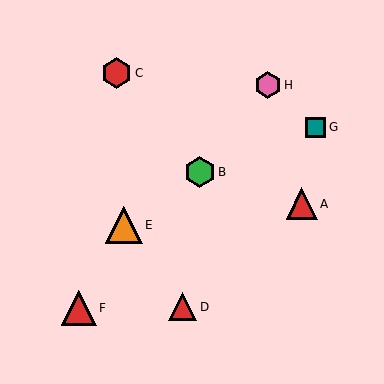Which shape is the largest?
The orange triangle (labeled E) is the largest.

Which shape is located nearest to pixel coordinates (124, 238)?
The orange triangle (labeled E) at (124, 225) is nearest to that location.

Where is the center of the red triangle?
The center of the red triangle is at (79, 308).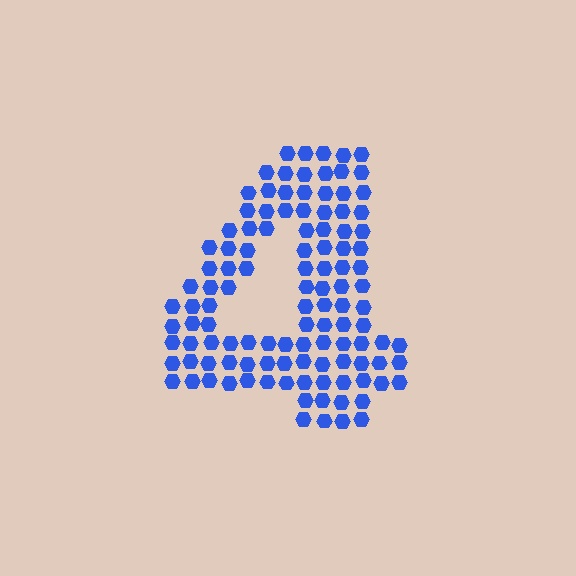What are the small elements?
The small elements are hexagons.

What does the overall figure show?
The overall figure shows the digit 4.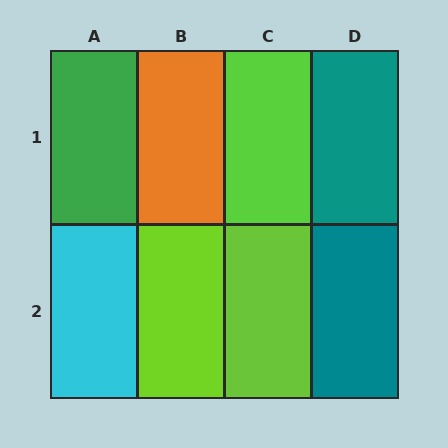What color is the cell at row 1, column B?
Orange.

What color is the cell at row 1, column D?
Teal.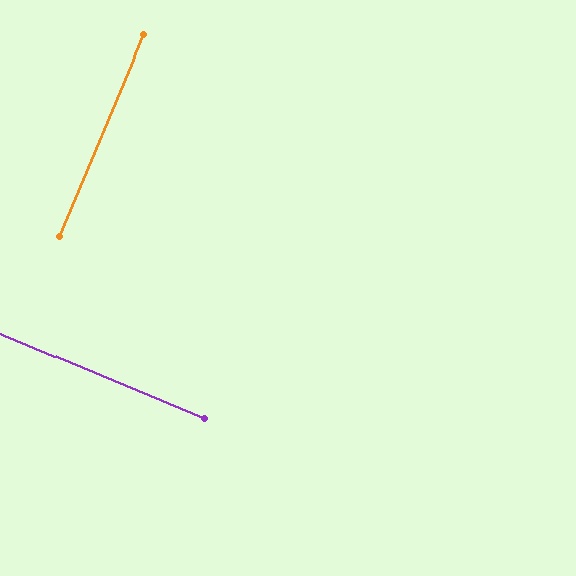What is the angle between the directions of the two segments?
Approximately 90 degrees.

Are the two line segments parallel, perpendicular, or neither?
Perpendicular — they meet at approximately 90°.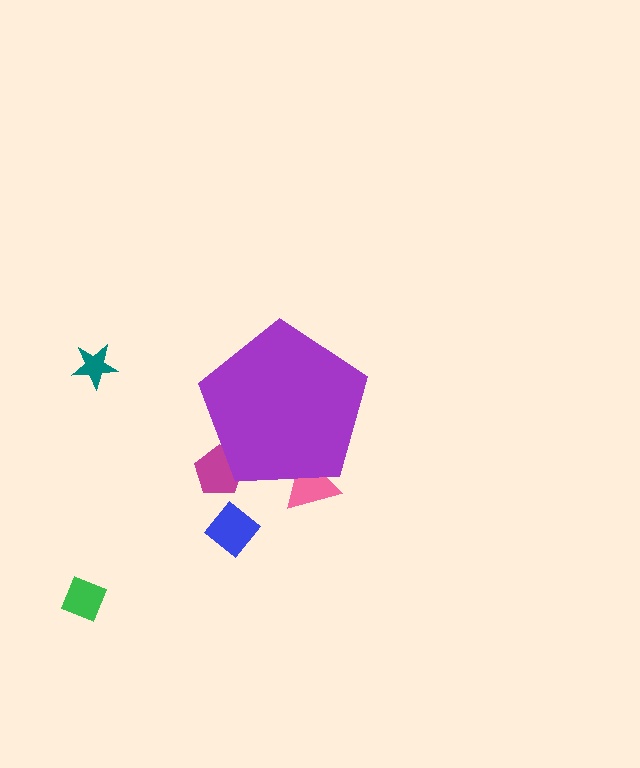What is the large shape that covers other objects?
A purple pentagon.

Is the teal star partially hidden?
No, the teal star is fully visible.